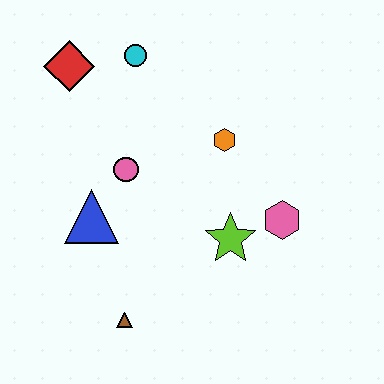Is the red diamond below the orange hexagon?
No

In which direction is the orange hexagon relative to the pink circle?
The orange hexagon is to the right of the pink circle.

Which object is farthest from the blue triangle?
The pink hexagon is farthest from the blue triangle.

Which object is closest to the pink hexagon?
The lime star is closest to the pink hexagon.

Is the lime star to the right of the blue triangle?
Yes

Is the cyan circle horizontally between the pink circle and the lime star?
Yes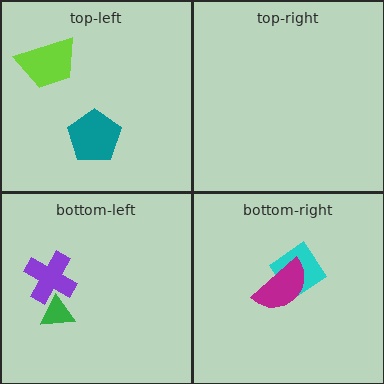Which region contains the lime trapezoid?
The top-left region.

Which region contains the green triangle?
The bottom-left region.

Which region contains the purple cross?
The bottom-left region.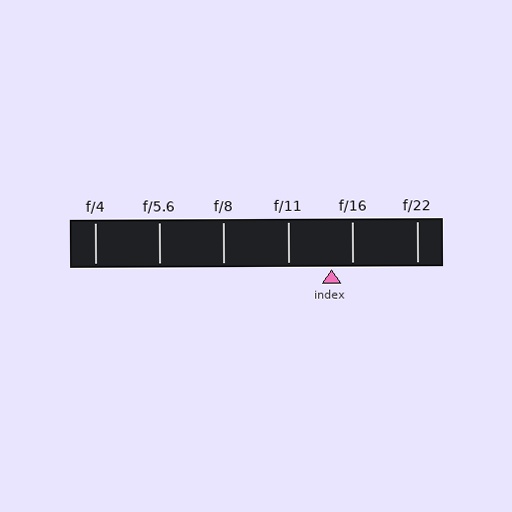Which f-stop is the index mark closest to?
The index mark is closest to f/16.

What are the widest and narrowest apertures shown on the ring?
The widest aperture shown is f/4 and the narrowest is f/22.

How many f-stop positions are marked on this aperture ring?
There are 6 f-stop positions marked.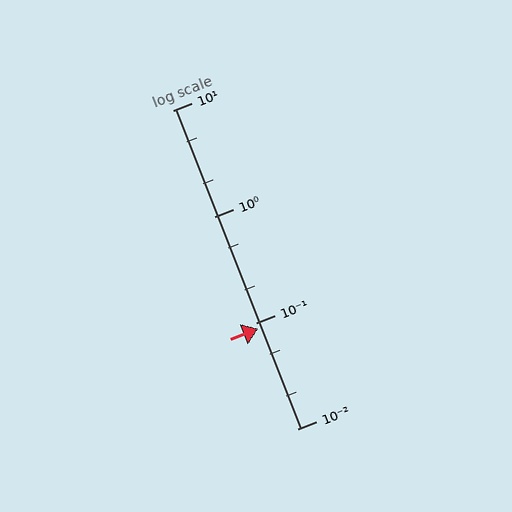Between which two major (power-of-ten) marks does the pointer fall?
The pointer is between 0.01 and 0.1.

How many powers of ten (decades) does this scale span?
The scale spans 3 decades, from 0.01 to 10.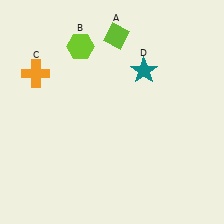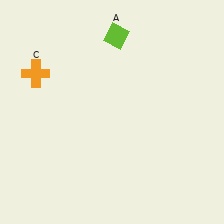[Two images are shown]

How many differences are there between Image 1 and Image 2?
There are 2 differences between the two images.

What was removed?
The lime hexagon (B), the teal star (D) were removed in Image 2.